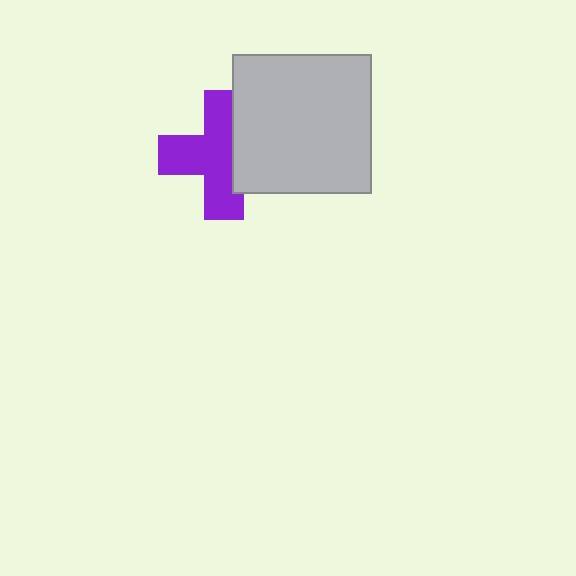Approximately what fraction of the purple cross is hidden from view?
Roughly 35% of the purple cross is hidden behind the light gray square.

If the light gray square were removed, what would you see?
You would see the complete purple cross.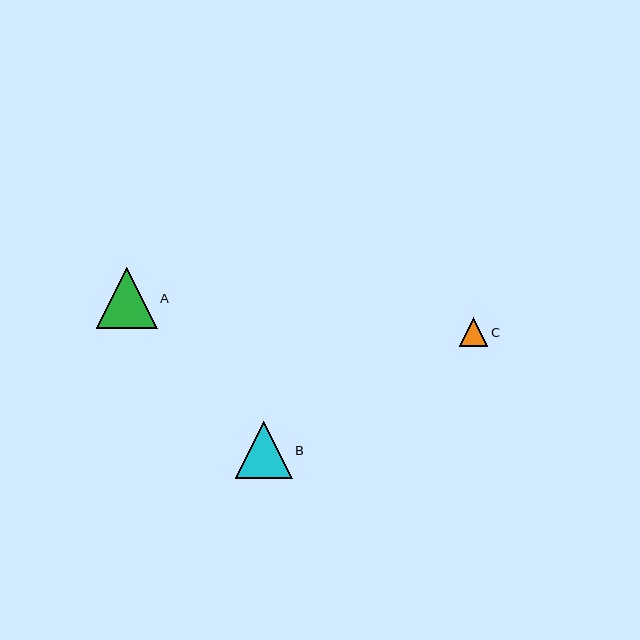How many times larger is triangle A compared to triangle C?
Triangle A is approximately 2.2 times the size of triangle C.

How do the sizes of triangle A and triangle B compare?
Triangle A and triangle B are approximately the same size.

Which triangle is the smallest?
Triangle C is the smallest with a size of approximately 28 pixels.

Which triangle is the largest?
Triangle A is the largest with a size of approximately 61 pixels.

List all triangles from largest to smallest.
From largest to smallest: A, B, C.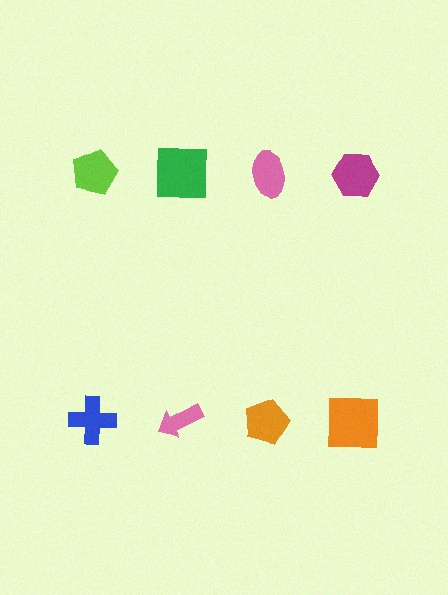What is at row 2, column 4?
An orange square.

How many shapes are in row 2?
4 shapes.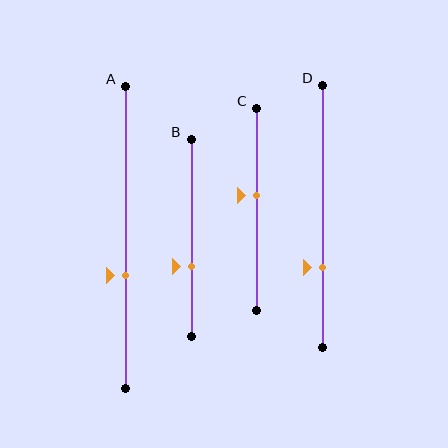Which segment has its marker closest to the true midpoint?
Segment C has its marker closest to the true midpoint.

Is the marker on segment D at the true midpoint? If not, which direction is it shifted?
No, the marker on segment D is shifted downward by about 19% of the segment length.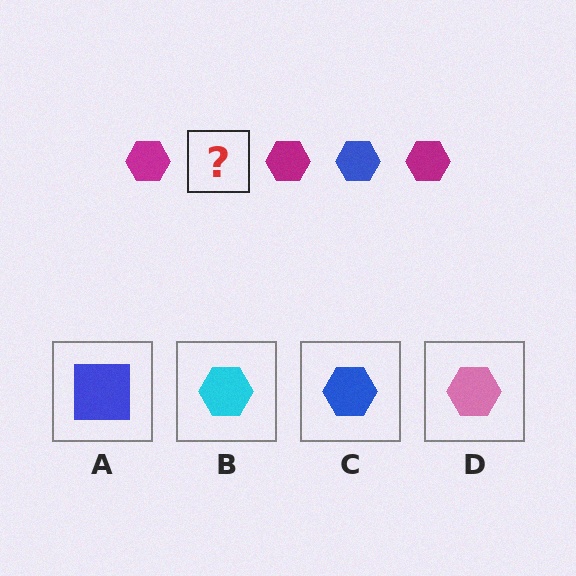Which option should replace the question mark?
Option C.